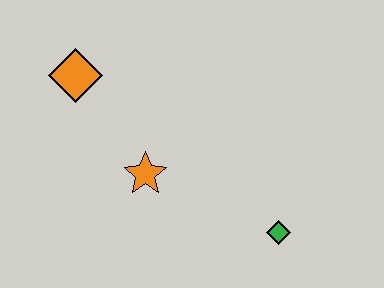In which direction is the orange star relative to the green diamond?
The orange star is to the left of the green diamond.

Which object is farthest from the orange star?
The green diamond is farthest from the orange star.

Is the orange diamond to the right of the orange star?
No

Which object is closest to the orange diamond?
The orange star is closest to the orange diamond.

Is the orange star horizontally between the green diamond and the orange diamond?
Yes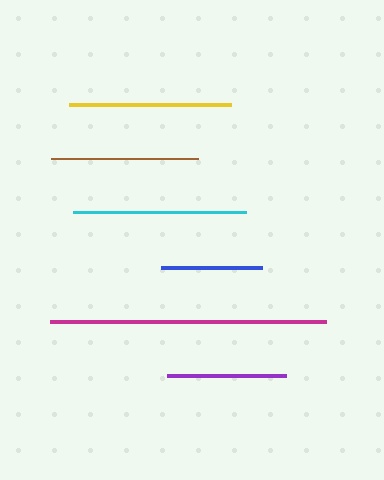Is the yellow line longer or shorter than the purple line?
The yellow line is longer than the purple line.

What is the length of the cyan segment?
The cyan segment is approximately 174 pixels long.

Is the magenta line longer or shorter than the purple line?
The magenta line is longer than the purple line.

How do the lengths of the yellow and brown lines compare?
The yellow and brown lines are approximately the same length.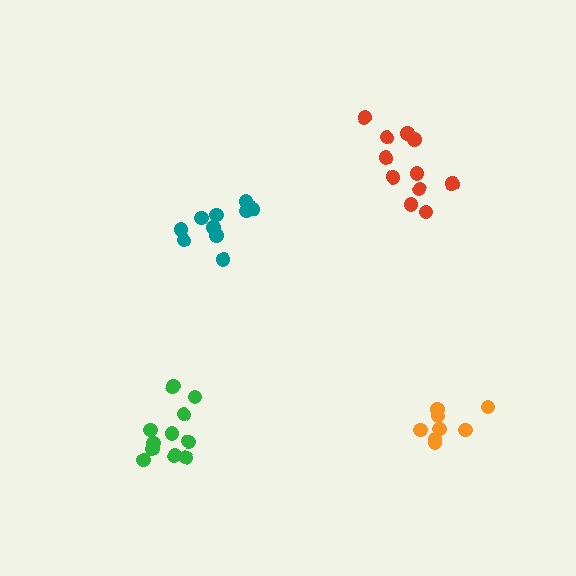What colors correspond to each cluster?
The clusters are colored: green, red, teal, orange.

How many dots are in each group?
Group 1: 11 dots, Group 2: 11 dots, Group 3: 10 dots, Group 4: 8 dots (40 total).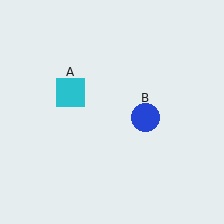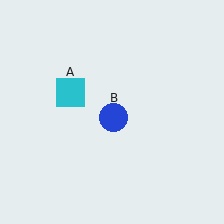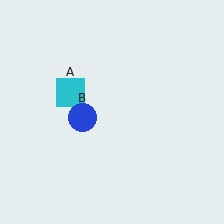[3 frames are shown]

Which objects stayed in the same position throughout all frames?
Cyan square (object A) remained stationary.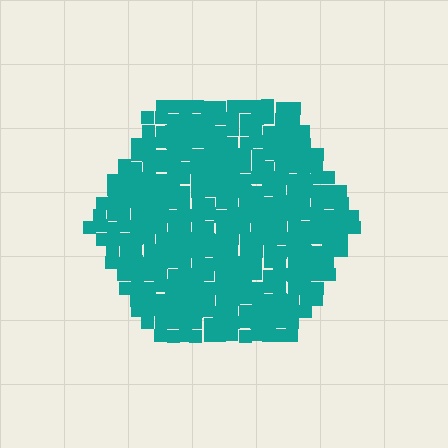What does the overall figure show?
The overall figure shows a hexagon.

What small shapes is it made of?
It is made of small squares.